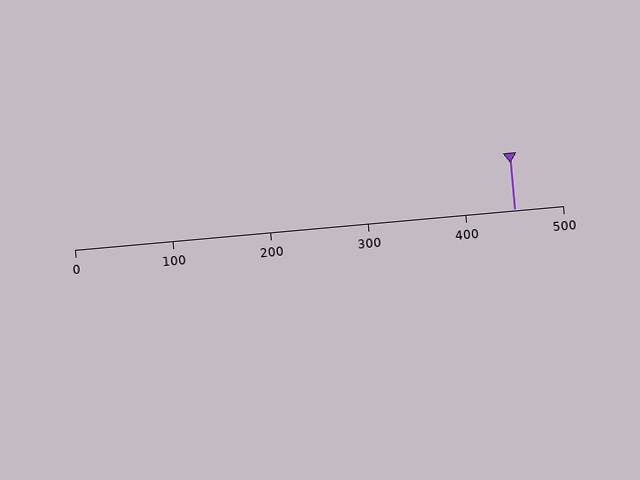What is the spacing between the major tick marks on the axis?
The major ticks are spaced 100 apart.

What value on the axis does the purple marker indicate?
The marker indicates approximately 450.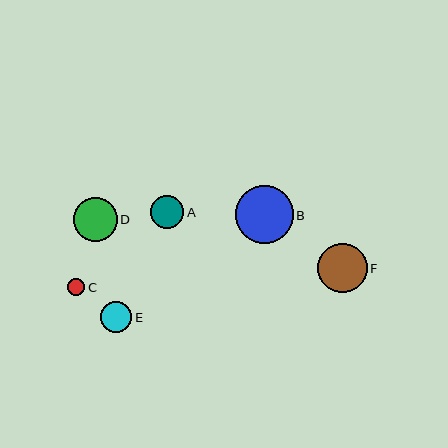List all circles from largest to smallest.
From largest to smallest: B, F, D, A, E, C.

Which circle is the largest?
Circle B is the largest with a size of approximately 58 pixels.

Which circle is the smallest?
Circle C is the smallest with a size of approximately 17 pixels.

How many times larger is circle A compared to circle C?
Circle A is approximately 1.9 times the size of circle C.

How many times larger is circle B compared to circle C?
Circle B is approximately 3.3 times the size of circle C.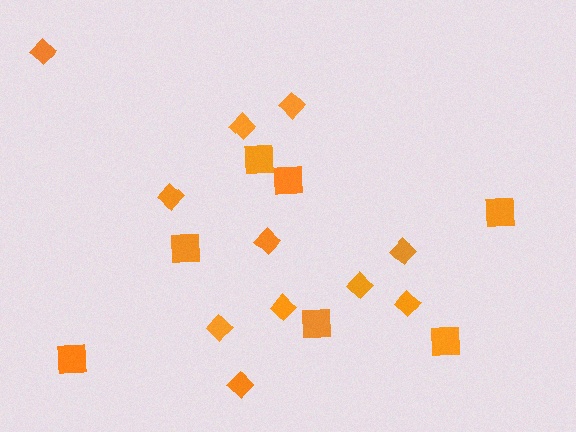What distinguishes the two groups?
There are 2 groups: one group of squares (7) and one group of diamonds (11).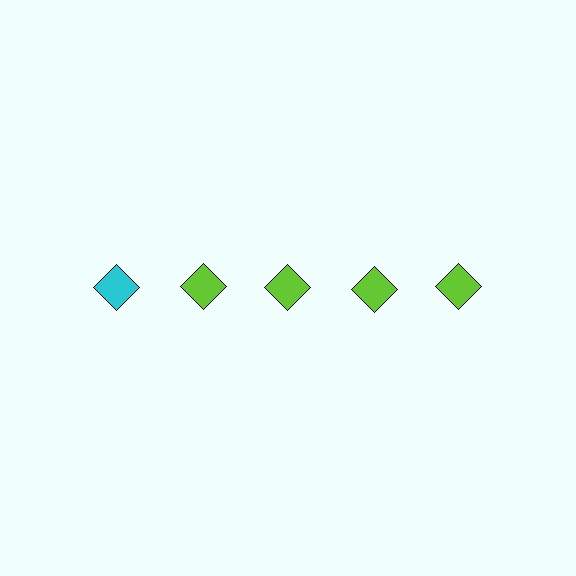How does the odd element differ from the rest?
It has a different color: cyan instead of lime.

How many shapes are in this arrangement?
There are 5 shapes arranged in a grid pattern.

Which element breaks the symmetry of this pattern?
The cyan diamond in the top row, leftmost column breaks the symmetry. All other shapes are lime diamonds.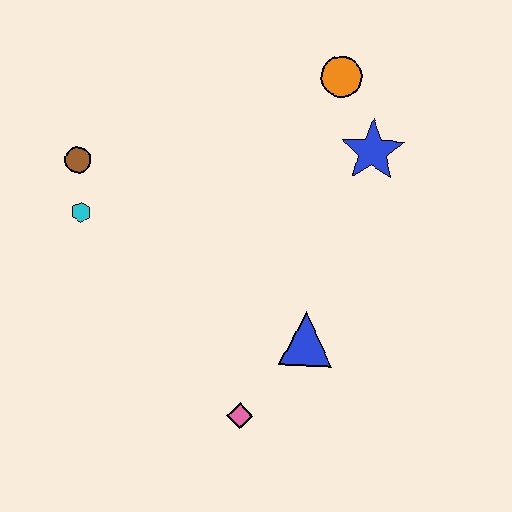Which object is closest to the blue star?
The orange circle is closest to the blue star.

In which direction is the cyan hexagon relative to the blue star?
The cyan hexagon is to the left of the blue star.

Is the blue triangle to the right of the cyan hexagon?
Yes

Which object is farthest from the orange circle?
The pink diamond is farthest from the orange circle.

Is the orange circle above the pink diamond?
Yes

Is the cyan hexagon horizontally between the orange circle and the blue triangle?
No